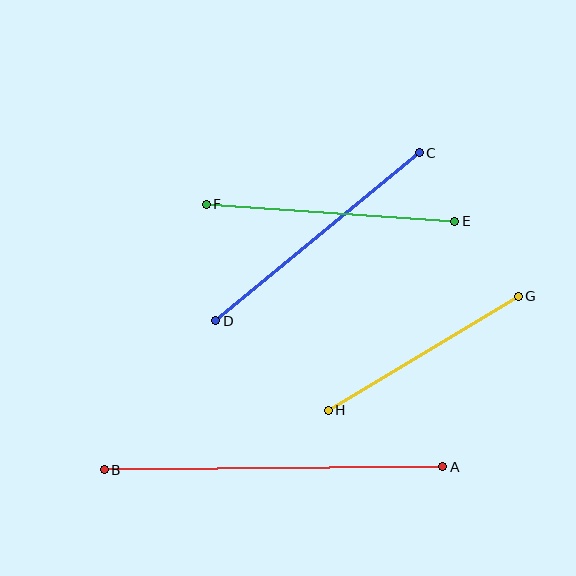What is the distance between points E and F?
The distance is approximately 249 pixels.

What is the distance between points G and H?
The distance is approximately 222 pixels.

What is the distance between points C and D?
The distance is approximately 264 pixels.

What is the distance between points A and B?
The distance is approximately 339 pixels.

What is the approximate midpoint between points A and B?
The midpoint is at approximately (274, 468) pixels.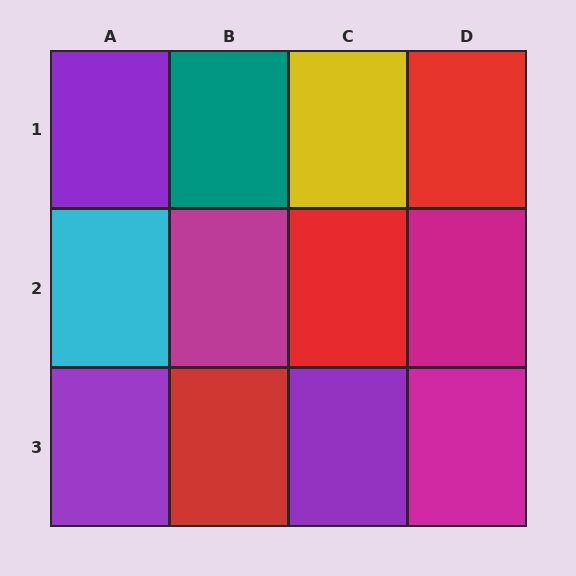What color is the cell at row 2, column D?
Magenta.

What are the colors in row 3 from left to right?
Purple, red, purple, magenta.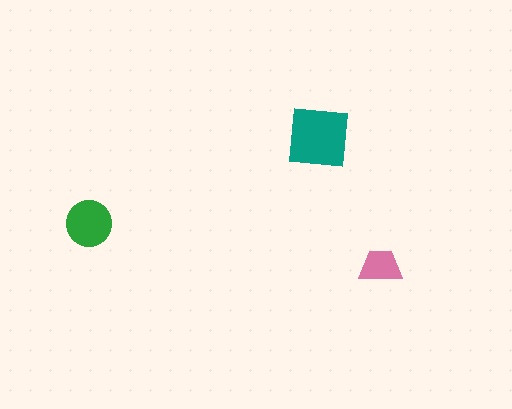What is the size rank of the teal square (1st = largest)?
1st.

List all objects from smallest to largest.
The pink trapezoid, the green circle, the teal square.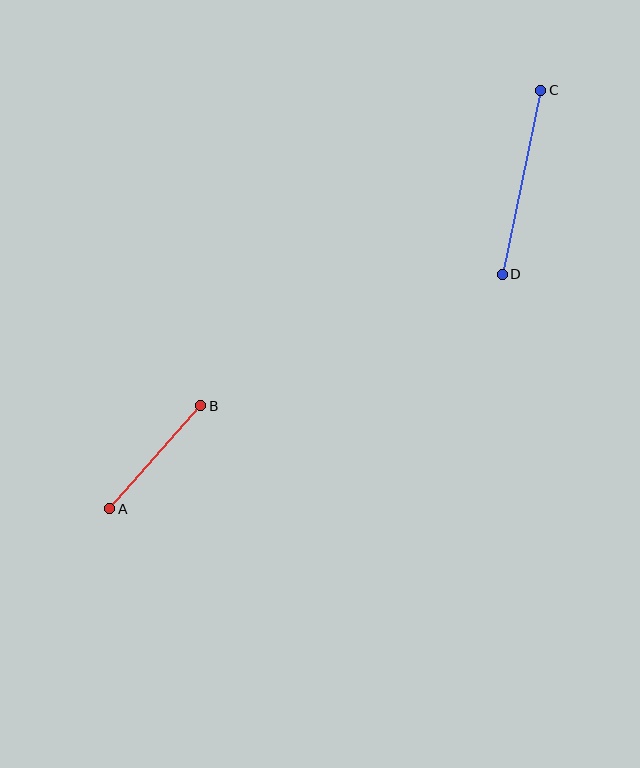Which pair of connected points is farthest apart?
Points C and D are farthest apart.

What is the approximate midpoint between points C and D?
The midpoint is at approximately (521, 182) pixels.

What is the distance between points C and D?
The distance is approximately 188 pixels.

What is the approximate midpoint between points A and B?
The midpoint is at approximately (155, 457) pixels.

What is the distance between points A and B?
The distance is approximately 137 pixels.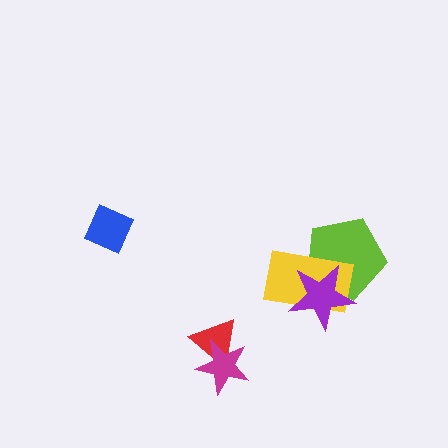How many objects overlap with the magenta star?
1 object overlaps with the magenta star.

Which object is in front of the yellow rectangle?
The purple star is in front of the yellow rectangle.